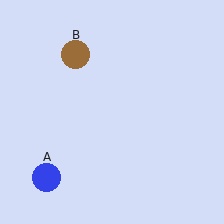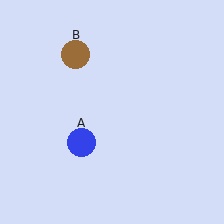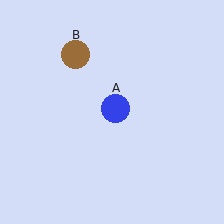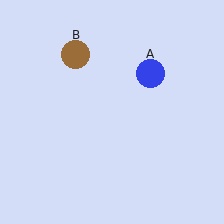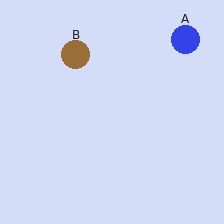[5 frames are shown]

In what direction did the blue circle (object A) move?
The blue circle (object A) moved up and to the right.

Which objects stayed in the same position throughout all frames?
Brown circle (object B) remained stationary.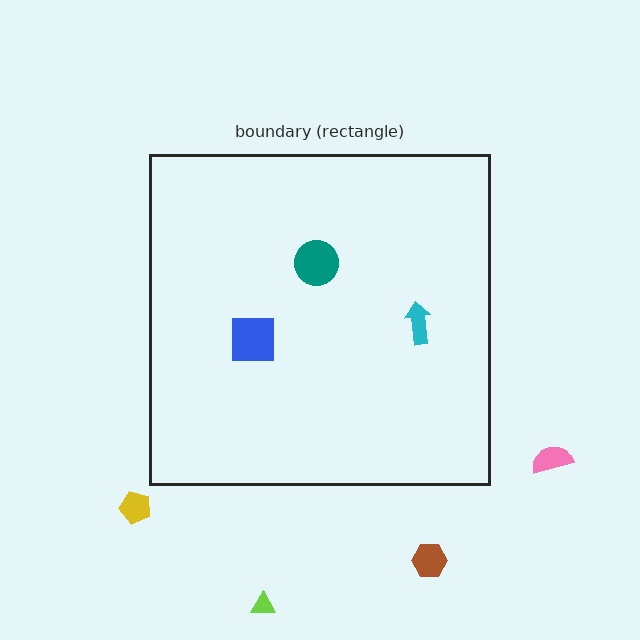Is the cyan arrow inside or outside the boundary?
Inside.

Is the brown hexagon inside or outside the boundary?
Outside.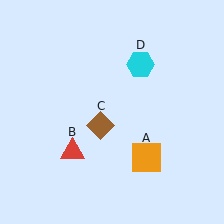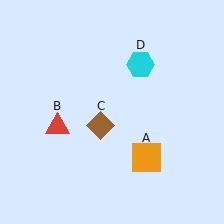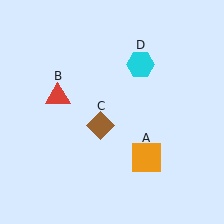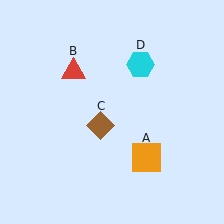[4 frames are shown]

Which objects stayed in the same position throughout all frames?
Orange square (object A) and brown diamond (object C) and cyan hexagon (object D) remained stationary.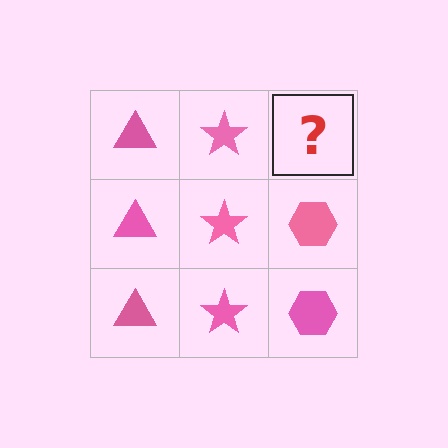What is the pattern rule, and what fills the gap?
The rule is that each column has a consistent shape. The gap should be filled with a pink hexagon.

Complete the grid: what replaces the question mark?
The question mark should be replaced with a pink hexagon.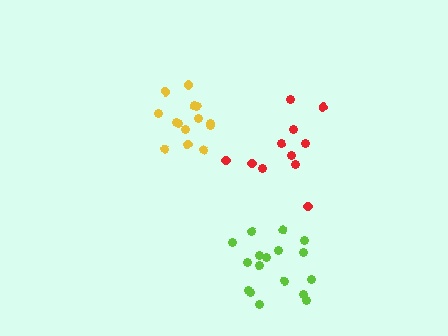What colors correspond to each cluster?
The clusters are colored: lime, red, yellow.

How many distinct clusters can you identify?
There are 3 distinct clusters.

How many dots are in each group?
Group 1: 17 dots, Group 2: 11 dots, Group 3: 14 dots (42 total).